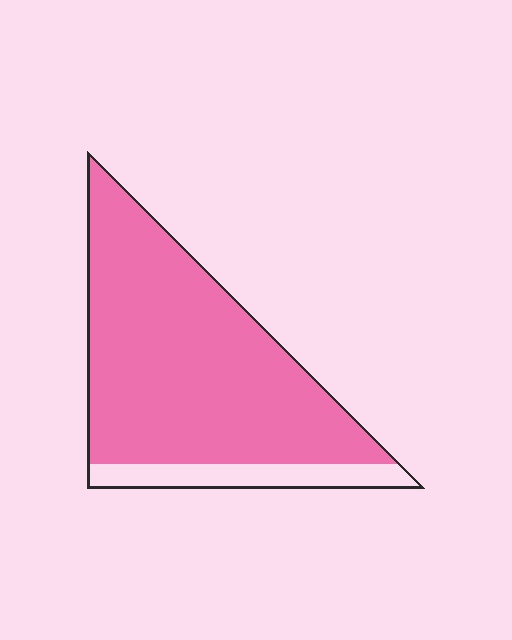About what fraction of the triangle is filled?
About seven eighths (7/8).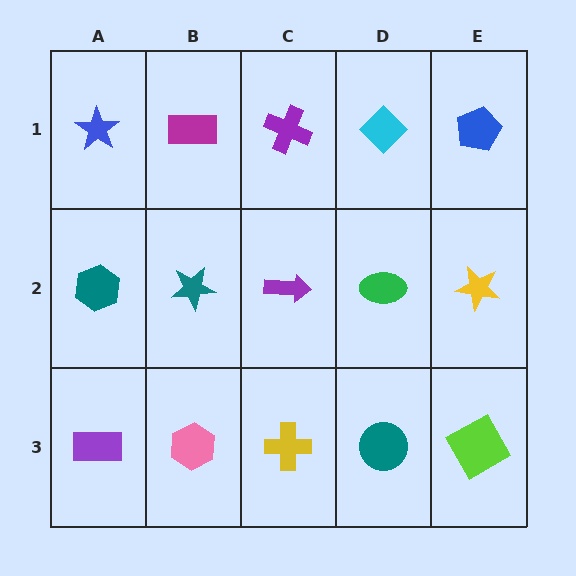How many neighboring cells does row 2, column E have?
3.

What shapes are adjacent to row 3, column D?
A green ellipse (row 2, column D), a yellow cross (row 3, column C), a lime diamond (row 3, column E).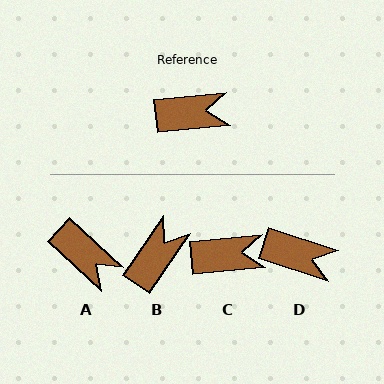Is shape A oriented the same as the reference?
No, it is off by about 48 degrees.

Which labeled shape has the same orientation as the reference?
C.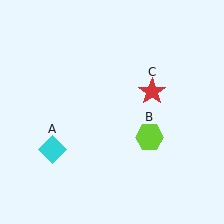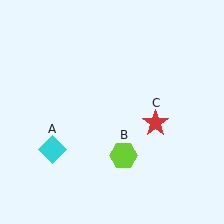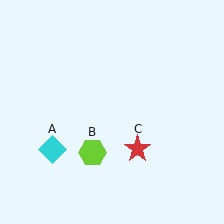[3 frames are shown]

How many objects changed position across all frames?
2 objects changed position: lime hexagon (object B), red star (object C).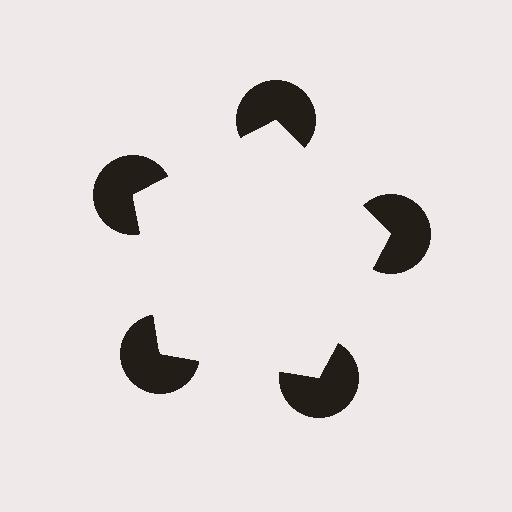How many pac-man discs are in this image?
There are 5 — one at each vertex of the illusory pentagon.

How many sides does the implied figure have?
5 sides.